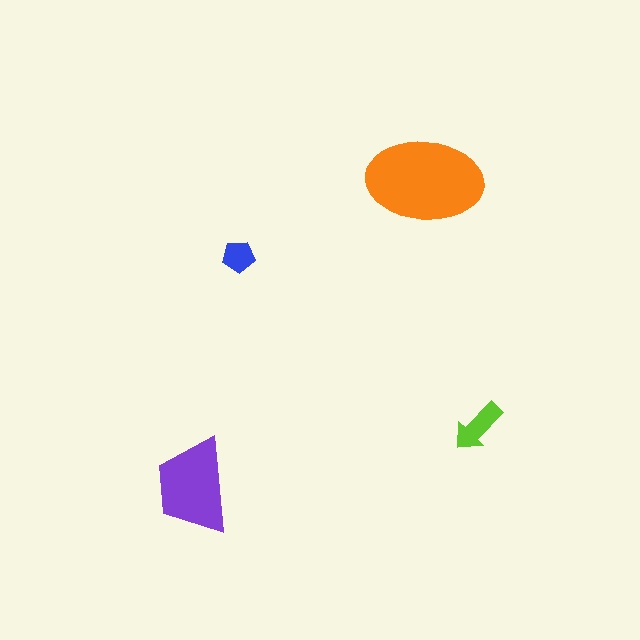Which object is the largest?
The orange ellipse.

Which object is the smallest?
The blue pentagon.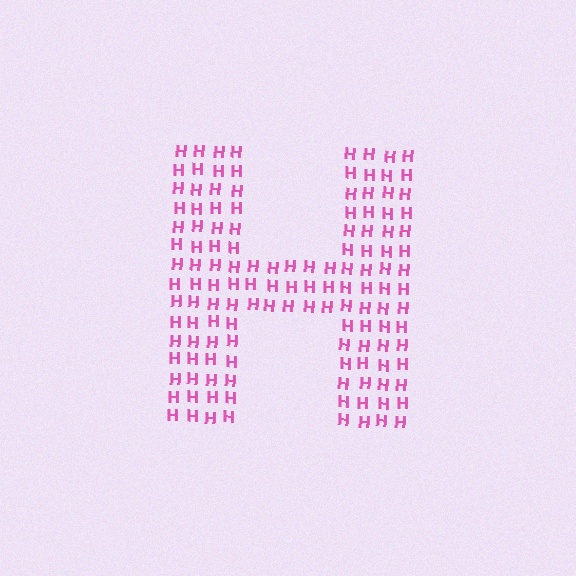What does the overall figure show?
The overall figure shows the letter H.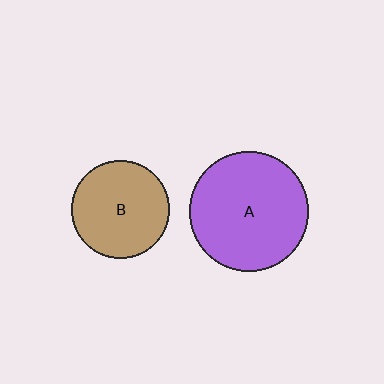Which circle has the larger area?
Circle A (purple).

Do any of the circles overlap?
No, none of the circles overlap.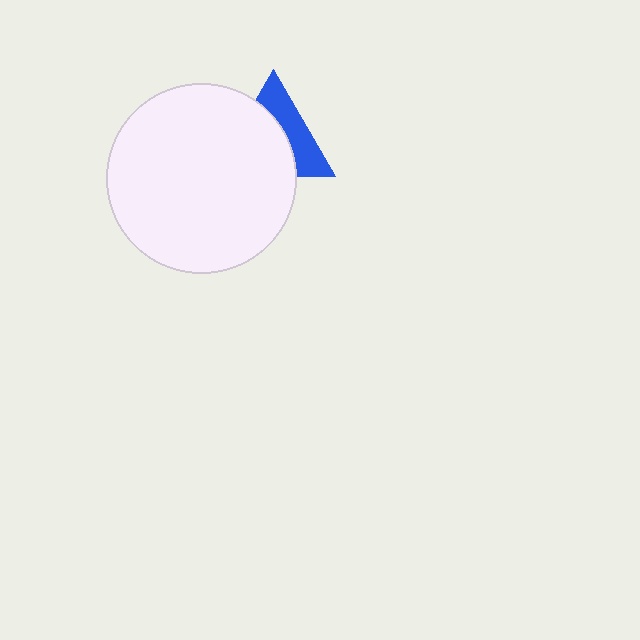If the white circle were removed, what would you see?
You would see the complete blue triangle.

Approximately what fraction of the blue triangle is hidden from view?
Roughly 58% of the blue triangle is hidden behind the white circle.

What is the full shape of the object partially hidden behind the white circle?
The partially hidden object is a blue triangle.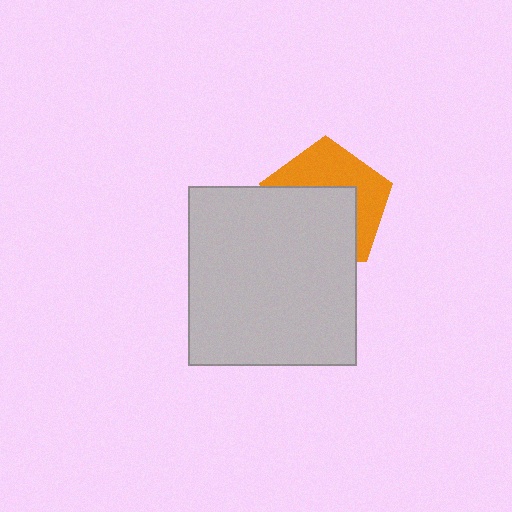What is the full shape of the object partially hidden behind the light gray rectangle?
The partially hidden object is an orange pentagon.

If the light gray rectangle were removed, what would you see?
You would see the complete orange pentagon.